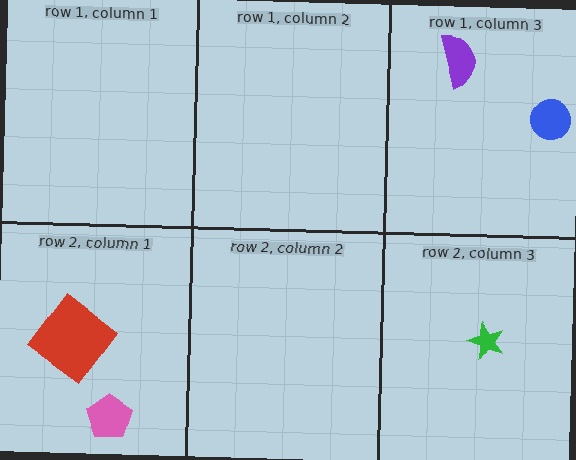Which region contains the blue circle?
The row 1, column 3 region.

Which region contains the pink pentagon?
The row 2, column 1 region.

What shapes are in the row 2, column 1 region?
The pink pentagon, the red diamond.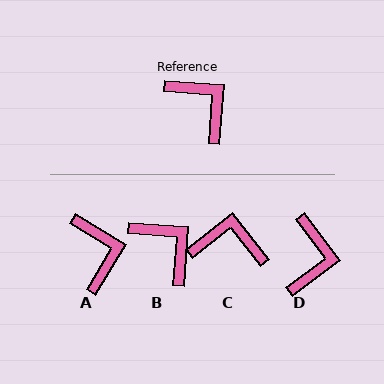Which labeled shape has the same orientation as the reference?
B.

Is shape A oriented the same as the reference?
No, it is off by about 27 degrees.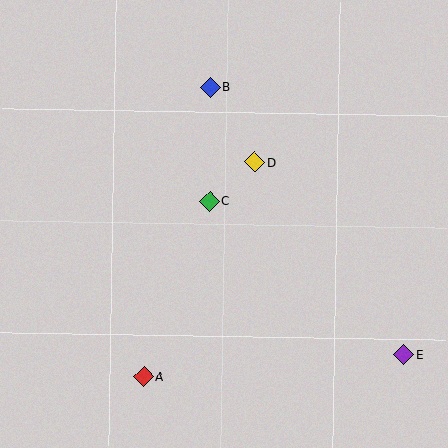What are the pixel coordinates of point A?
Point A is at (144, 376).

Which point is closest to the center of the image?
Point C at (210, 201) is closest to the center.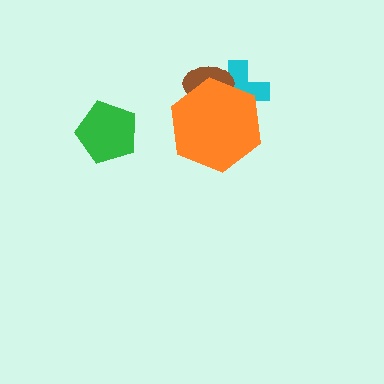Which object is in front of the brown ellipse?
The orange hexagon is in front of the brown ellipse.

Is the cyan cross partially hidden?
Yes, it is partially covered by another shape.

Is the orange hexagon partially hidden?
No, no other shape covers it.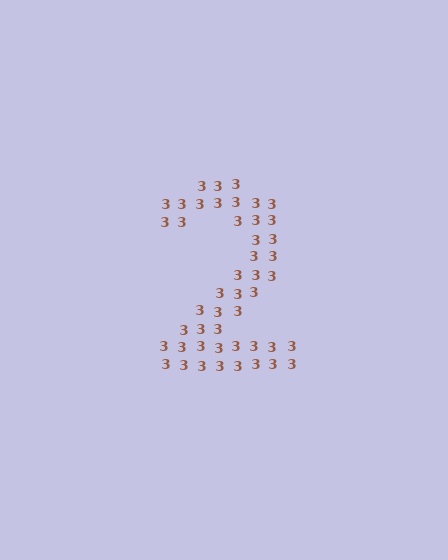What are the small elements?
The small elements are digit 3's.